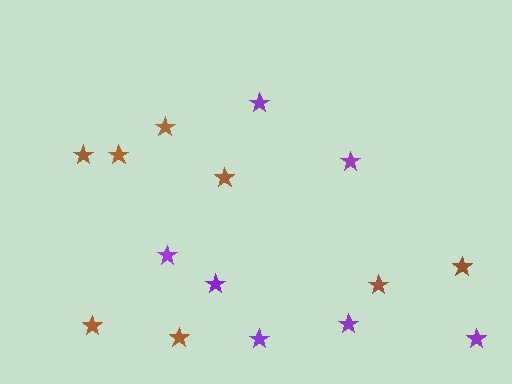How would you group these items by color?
There are 2 groups: one group of brown stars (8) and one group of purple stars (7).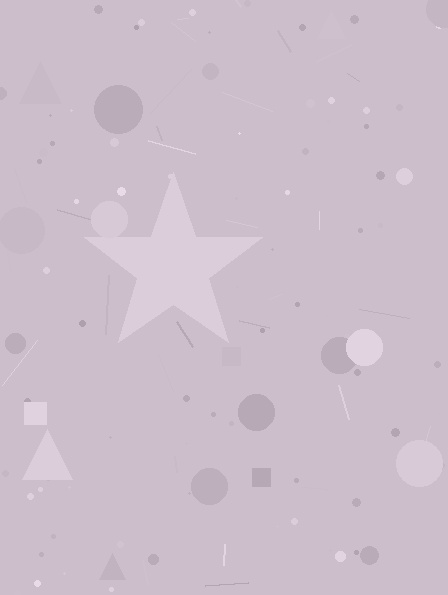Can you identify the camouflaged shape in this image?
The camouflaged shape is a star.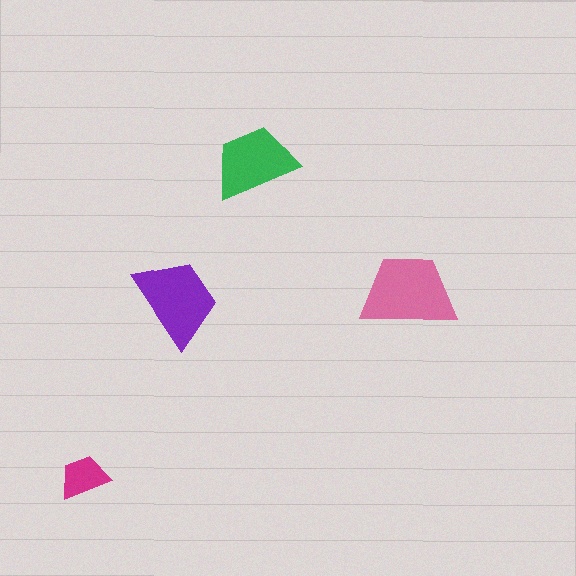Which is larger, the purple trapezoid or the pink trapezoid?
The pink one.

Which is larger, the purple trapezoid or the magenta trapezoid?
The purple one.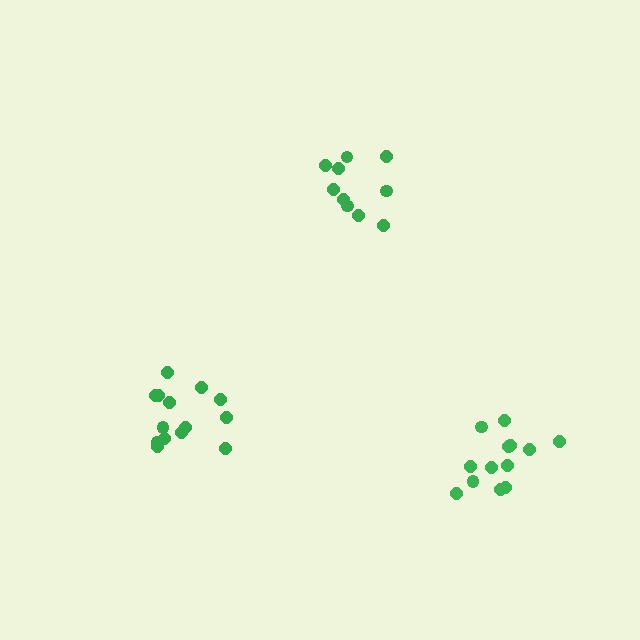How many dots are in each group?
Group 1: 14 dots, Group 2: 13 dots, Group 3: 10 dots (37 total).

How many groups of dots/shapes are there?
There are 3 groups.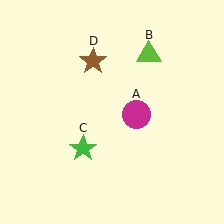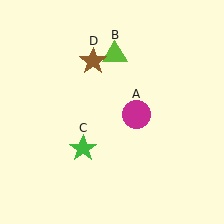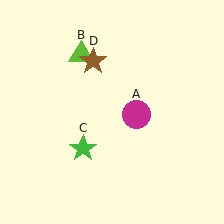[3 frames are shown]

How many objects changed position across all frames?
1 object changed position: lime triangle (object B).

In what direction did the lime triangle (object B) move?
The lime triangle (object B) moved left.